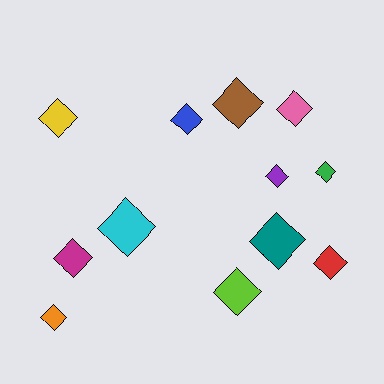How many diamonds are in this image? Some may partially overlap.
There are 12 diamonds.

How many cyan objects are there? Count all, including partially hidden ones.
There is 1 cyan object.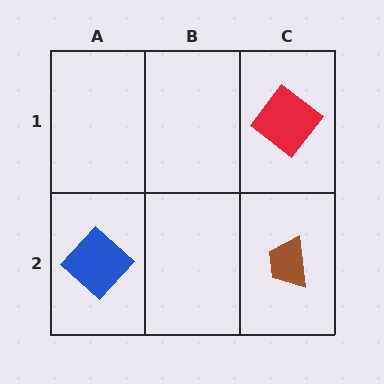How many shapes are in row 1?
1 shape.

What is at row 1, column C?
A red diamond.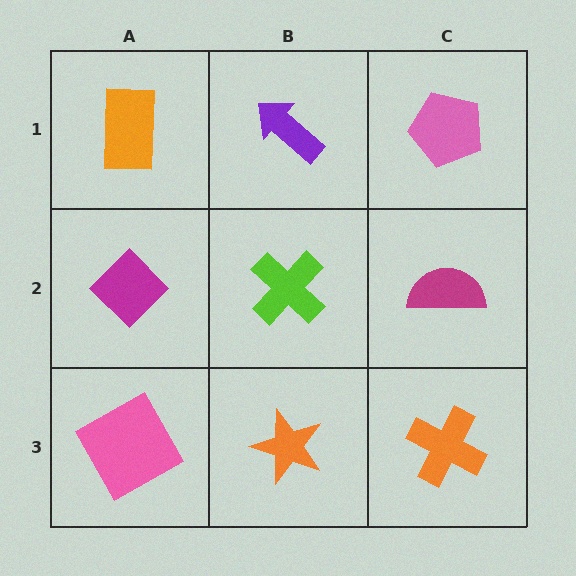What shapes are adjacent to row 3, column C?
A magenta semicircle (row 2, column C), an orange star (row 3, column B).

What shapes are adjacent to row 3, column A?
A magenta diamond (row 2, column A), an orange star (row 3, column B).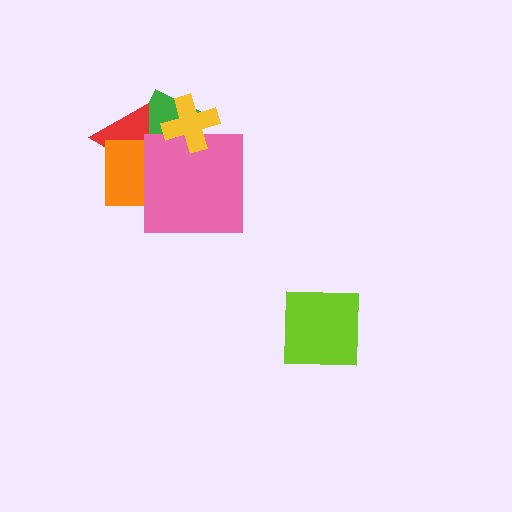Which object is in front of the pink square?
The yellow cross is in front of the pink square.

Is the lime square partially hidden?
No, no other shape covers it.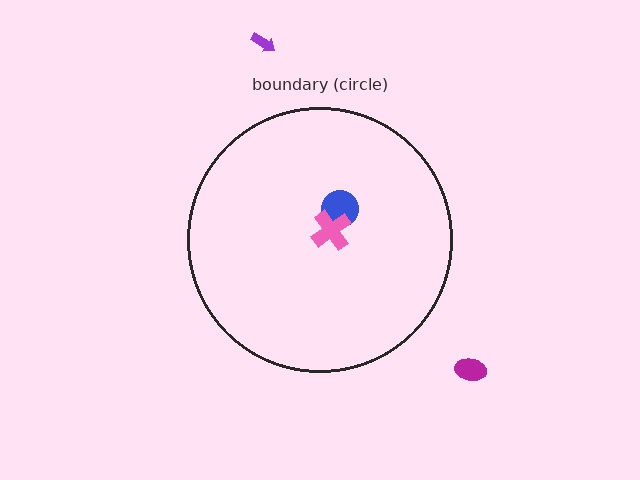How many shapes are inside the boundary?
2 inside, 2 outside.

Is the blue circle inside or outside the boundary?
Inside.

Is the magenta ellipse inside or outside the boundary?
Outside.